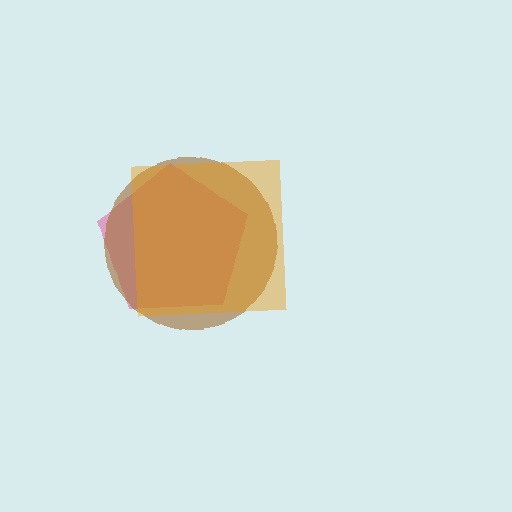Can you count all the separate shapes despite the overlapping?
Yes, there are 3 separate shapes.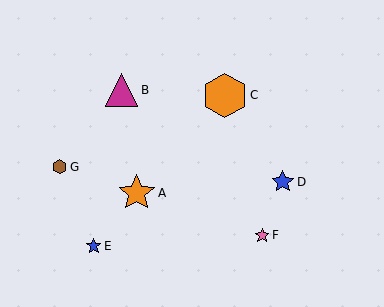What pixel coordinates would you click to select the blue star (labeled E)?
Click at (94, 246) to select the blue star E.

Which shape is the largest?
The orange hexagon (labeled C) is the largest.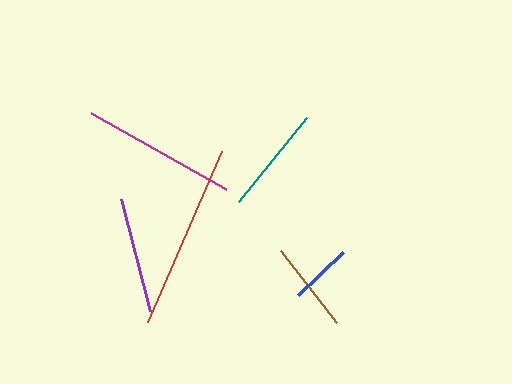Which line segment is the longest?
The red line is the longest at approximately 186 pixels.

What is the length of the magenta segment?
The magenta segment is approximately 155 pixels long.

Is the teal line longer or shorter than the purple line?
The purple line is longer than the teal line.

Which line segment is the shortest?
The blue line is the shortest at approximately 62 pixels.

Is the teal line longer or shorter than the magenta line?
The magenta line is longer than the teal line.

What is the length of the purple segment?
The purple segment is approximately 116 pixels long.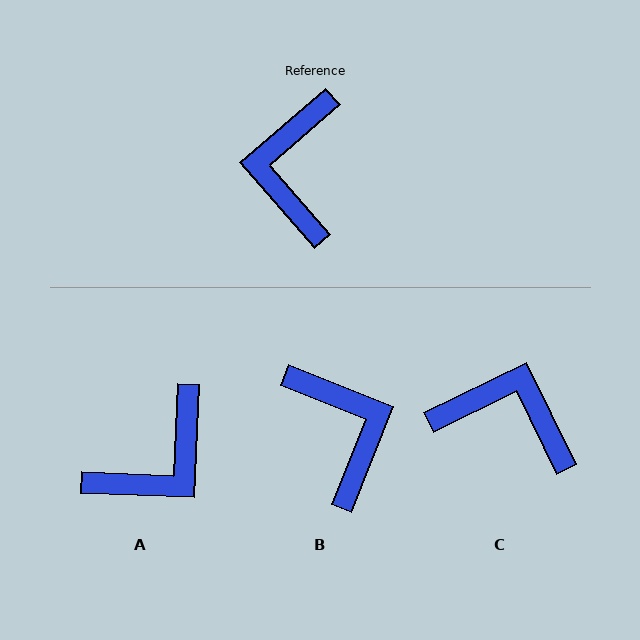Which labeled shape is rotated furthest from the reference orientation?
B, about 152 degrees away.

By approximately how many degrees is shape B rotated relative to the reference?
Approximately 152 degrees clockwise.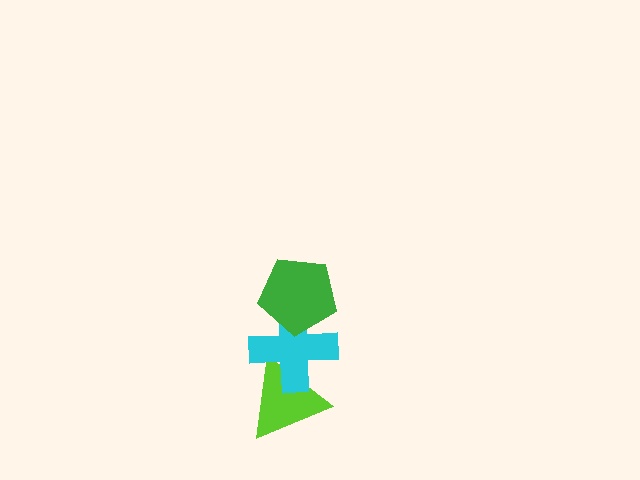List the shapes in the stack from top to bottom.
From top to bottom: the green pentagon, the cyan cross, the lime triangle.